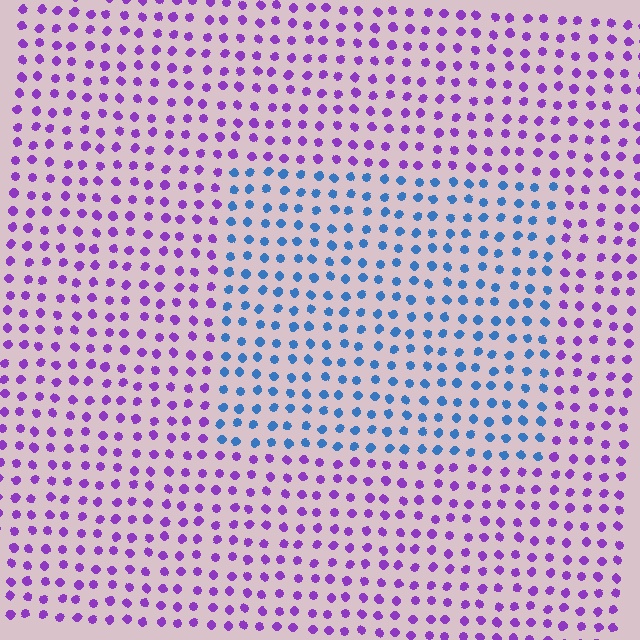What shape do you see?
I see a rectangle.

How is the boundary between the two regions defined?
The boundary is defined purely by a slight shift in hue (about 66 degrees). Spacing, size, and orientation are identical on both sides.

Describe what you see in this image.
The image is filled with small purple elements in a uniform arrangement. A rectangle-shaped region is visible where the elements are tinted to a slightly different hue, forming a subtle color boundary.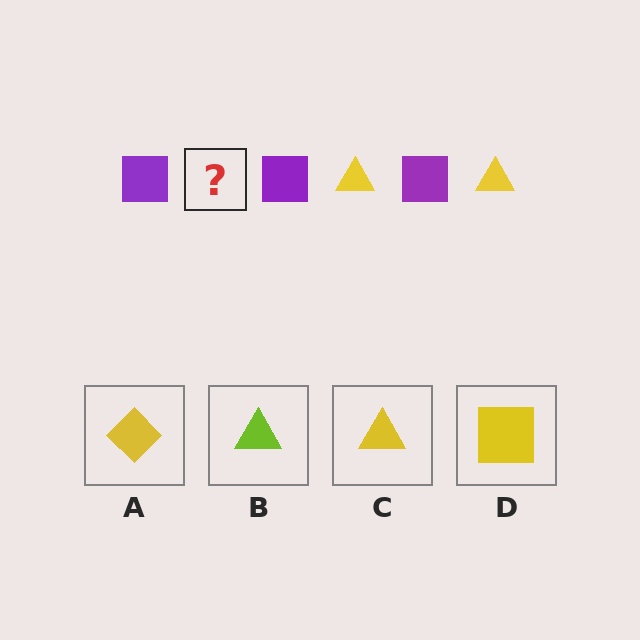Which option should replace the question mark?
Option C.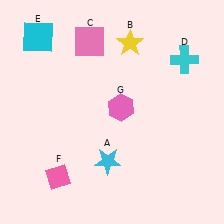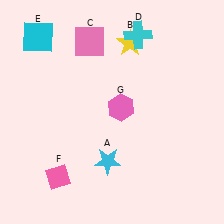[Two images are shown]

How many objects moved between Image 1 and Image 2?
1 object moved between the two images.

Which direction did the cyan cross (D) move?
The cyan cross (D) moved left.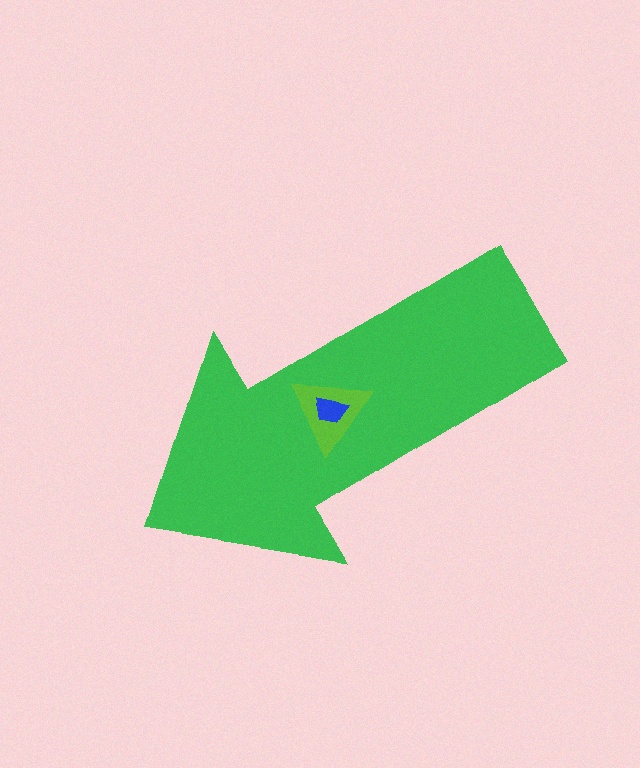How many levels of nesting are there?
3.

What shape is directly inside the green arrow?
The lime triangle.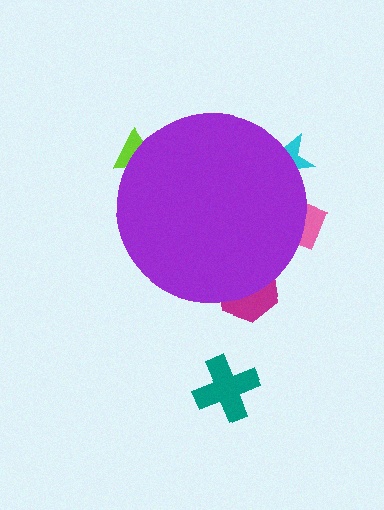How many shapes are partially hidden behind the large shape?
4 shapes are partially hidden.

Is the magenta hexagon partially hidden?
Yes, the magenta hexagon is partially hidden behind the purple circle.